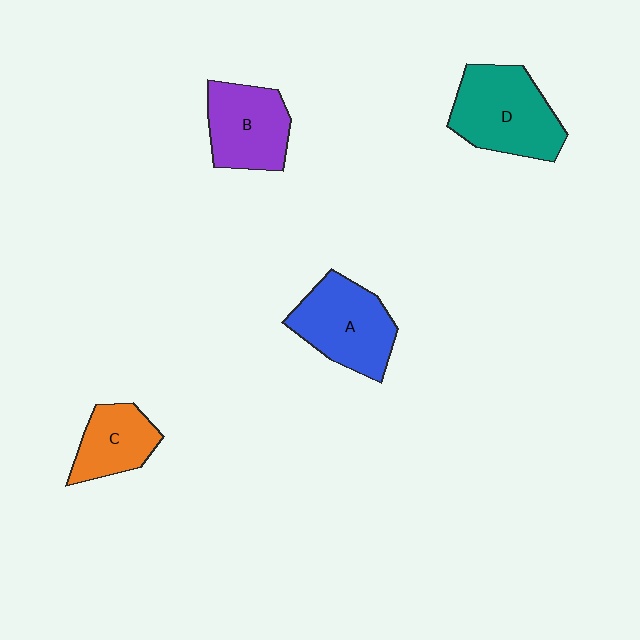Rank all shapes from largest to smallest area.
From largest to smallest: D (teal), A (blue), B (purple), C (orange).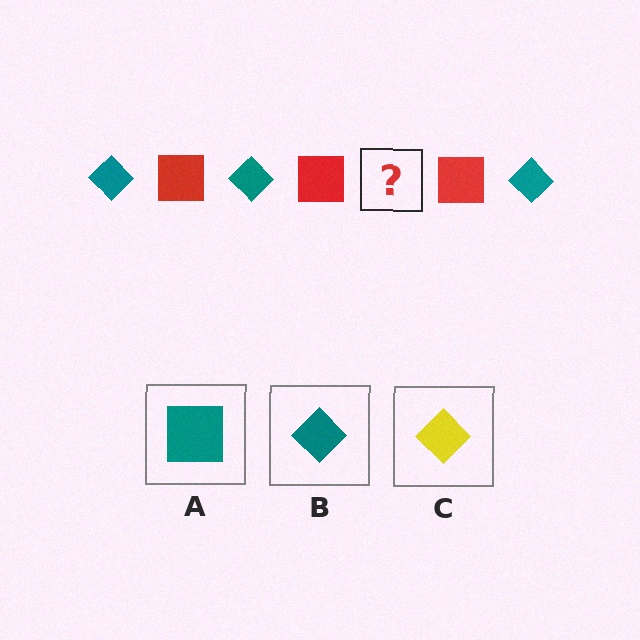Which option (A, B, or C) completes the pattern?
B.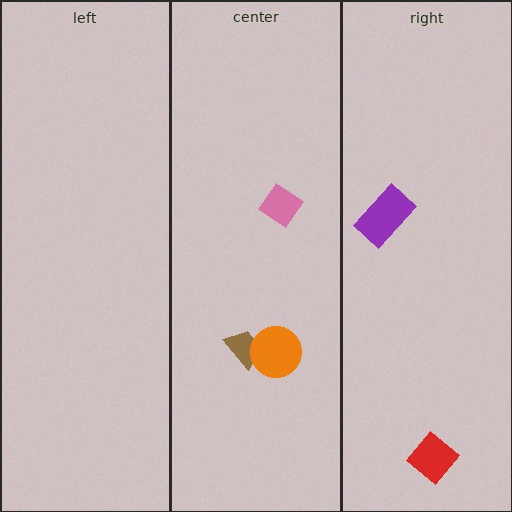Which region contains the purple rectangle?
The right region.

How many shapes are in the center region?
3.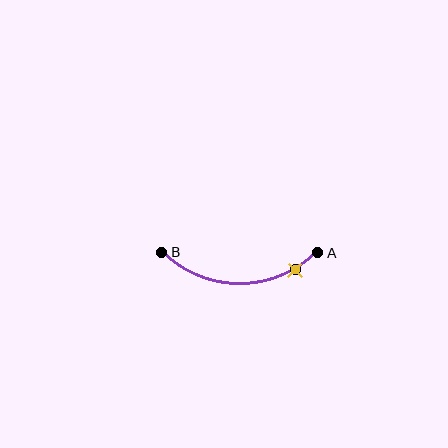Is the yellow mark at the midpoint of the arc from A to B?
No. The yellow mark lies on the arc but is closer to endpoint A. The arc midpoint would be at the point on the curve equidistant along the arc from both A and B.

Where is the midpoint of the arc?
The arc midpoint is the point on the curve farthest from the straight line joining A and B. It sits below that line.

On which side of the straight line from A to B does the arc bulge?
The arc bulges below the straight line connecting A and B.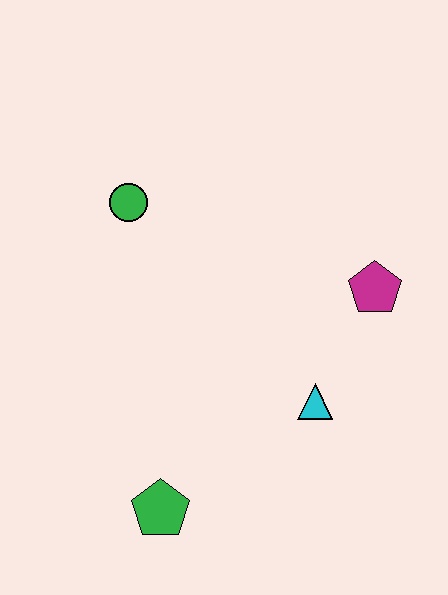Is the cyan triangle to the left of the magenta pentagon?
Yes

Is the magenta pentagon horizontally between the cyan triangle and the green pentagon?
No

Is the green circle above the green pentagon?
Yes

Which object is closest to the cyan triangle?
The magenta pentagon is closest to the cyan triangle.